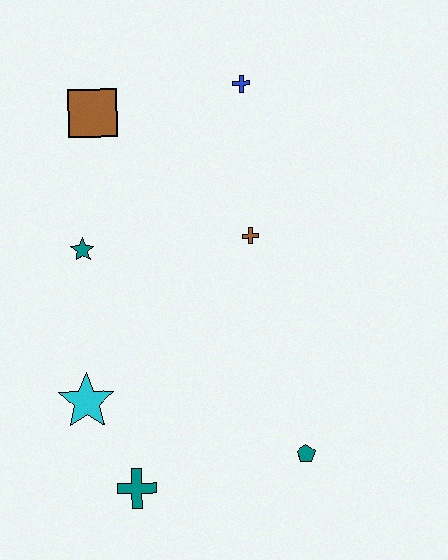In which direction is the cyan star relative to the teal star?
The cyan star is below the teal star.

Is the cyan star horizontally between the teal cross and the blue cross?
No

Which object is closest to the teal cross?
The cyan star is closest to the teal cross.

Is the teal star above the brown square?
No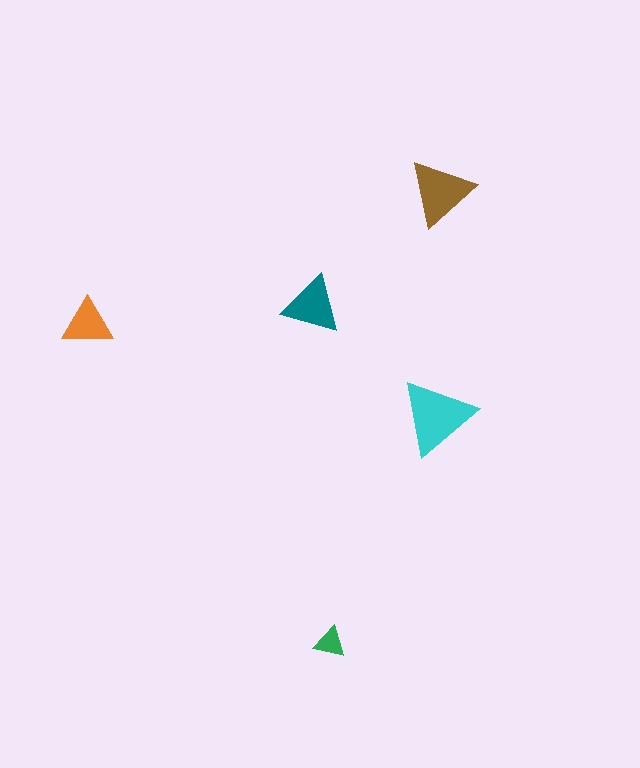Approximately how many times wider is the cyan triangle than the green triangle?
About 2.5 times wider.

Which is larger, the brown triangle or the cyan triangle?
The cyan one.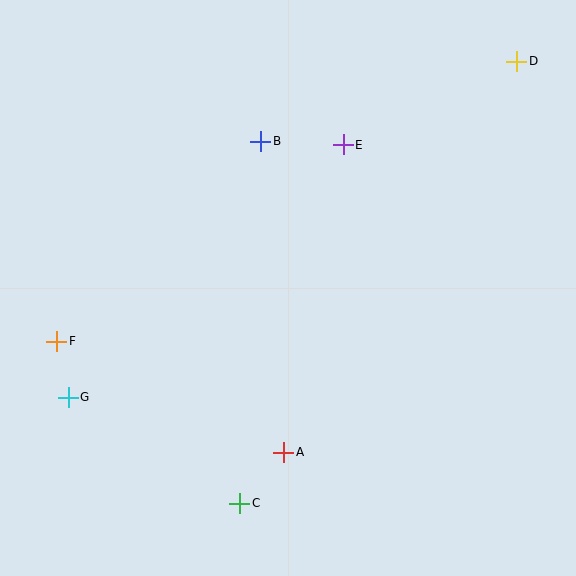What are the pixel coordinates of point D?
Point D is at (517, 61).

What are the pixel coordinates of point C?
Point C is at (240, 503).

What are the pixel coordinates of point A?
Point A is at (284, 452).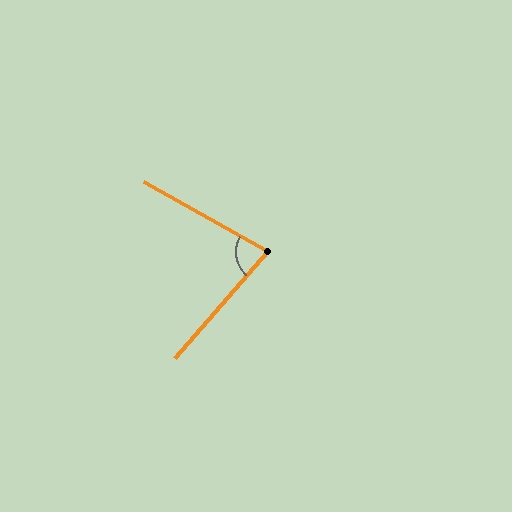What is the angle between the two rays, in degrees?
Approximately 79 degrees.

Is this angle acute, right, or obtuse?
It is acute.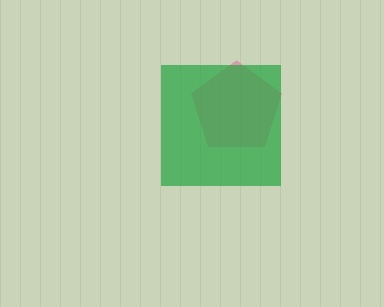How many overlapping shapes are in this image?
There are 2 overlapping shapes in the image.